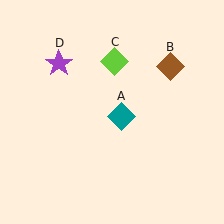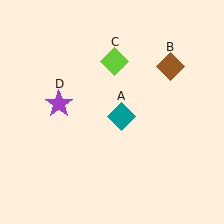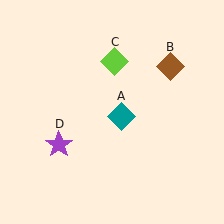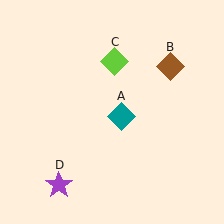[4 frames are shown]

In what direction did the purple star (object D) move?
The purple star (object D) moved down.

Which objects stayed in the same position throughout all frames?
Teal diamond (object A) and brown diamond (object B) and lime diamond (object C) remained stationary.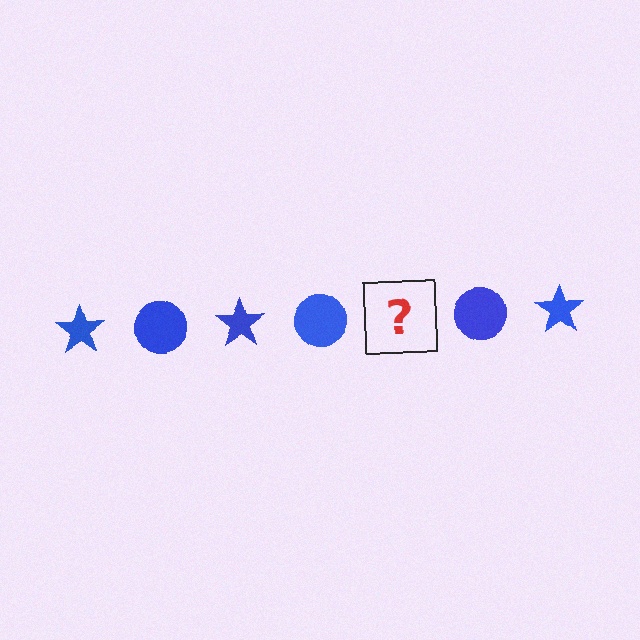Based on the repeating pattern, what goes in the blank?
The blank should be a blue star.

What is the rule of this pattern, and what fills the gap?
The rule is that the pattern cycles through star, circle shapes in blue. The gap should be filled with a blue star.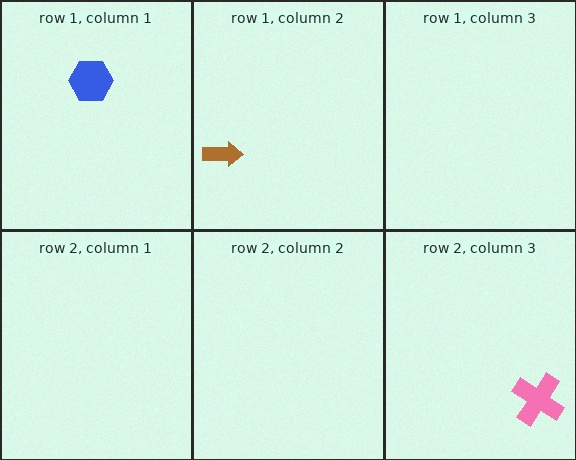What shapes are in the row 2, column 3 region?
The pink cross.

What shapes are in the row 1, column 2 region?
The brown arrow.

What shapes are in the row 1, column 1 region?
The blue hexagon.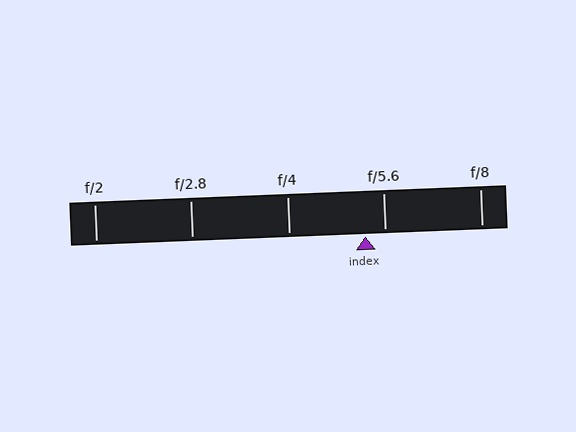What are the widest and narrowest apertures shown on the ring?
The widest aperture shown is f/2 and the narrowest is f/8.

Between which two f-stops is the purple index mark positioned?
The index mark is between f/4 and f/5.6.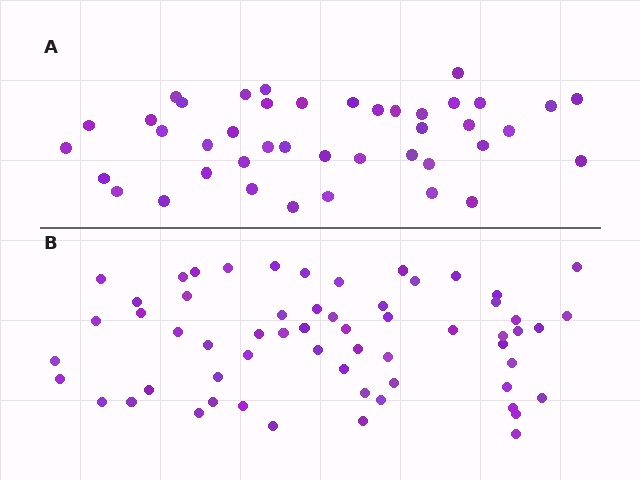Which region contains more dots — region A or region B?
Region B (the bottom region) has more dots.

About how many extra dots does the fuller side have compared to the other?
Region B has approximately 20 more dots than region A.